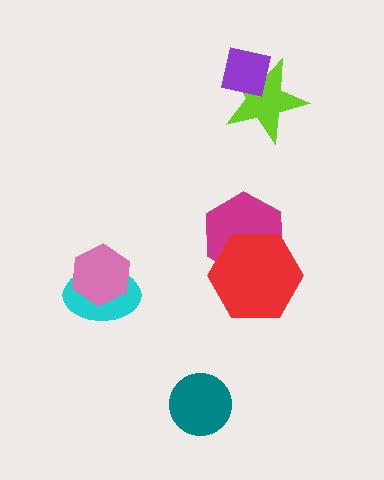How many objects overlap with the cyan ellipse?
1 object overlaps with the cyan ellipse.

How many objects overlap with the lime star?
1 object overlaps with the lime star.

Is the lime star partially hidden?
Yes, it is partially covered by another shape.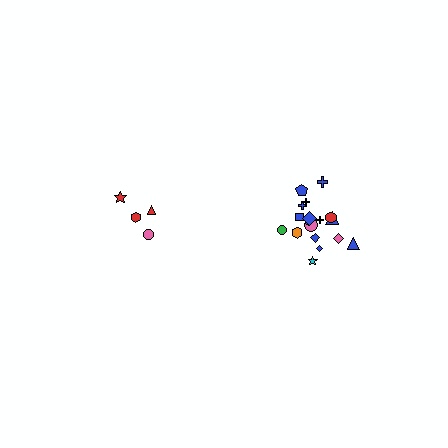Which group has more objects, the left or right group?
The right group.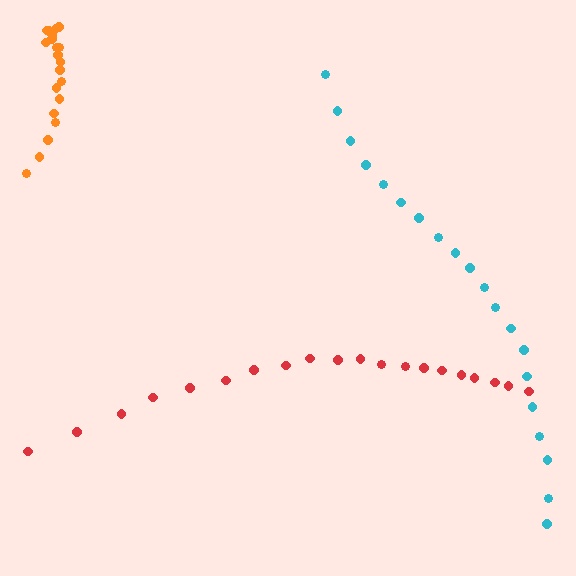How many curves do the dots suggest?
There are 3 distinct paths.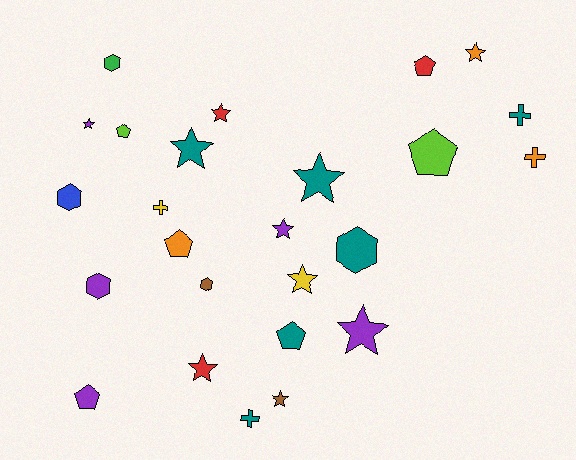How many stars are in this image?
There are 10 stars.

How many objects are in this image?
There are 25 objects.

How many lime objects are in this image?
There are 2 lime objects.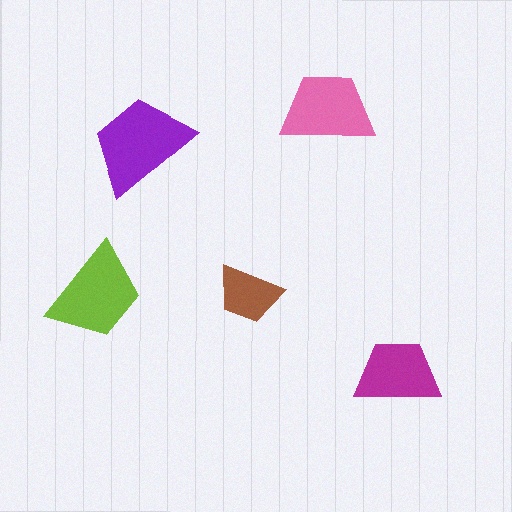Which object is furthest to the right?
The magenta trapezoid is rightmost.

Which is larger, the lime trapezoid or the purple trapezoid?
The purple one.